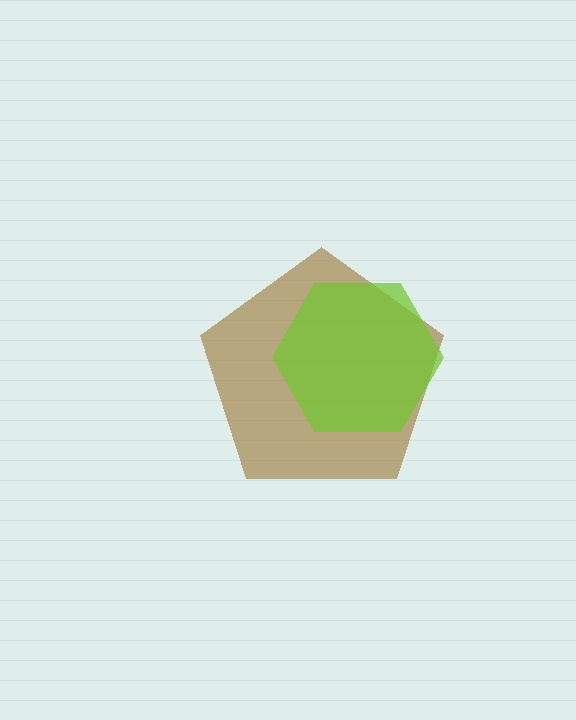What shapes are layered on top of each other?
The layered shapes are: a brown pentagon, a lime hexagon.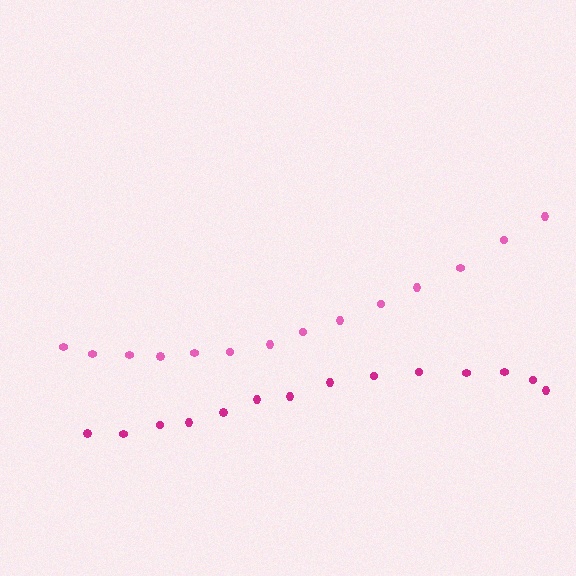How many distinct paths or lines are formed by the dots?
There are 2 distinct paths.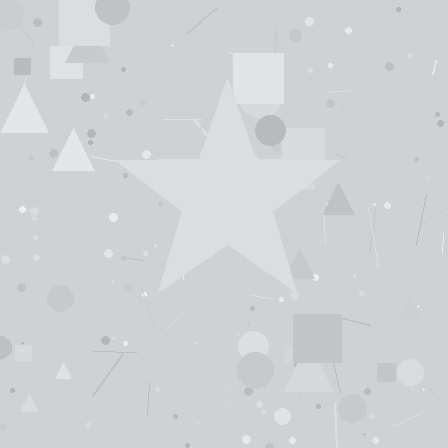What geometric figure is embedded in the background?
A star is embedded in the background.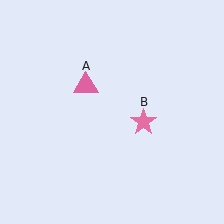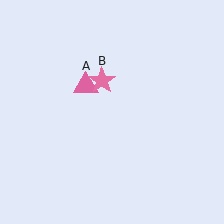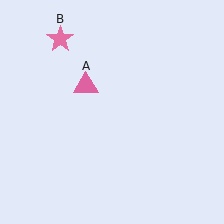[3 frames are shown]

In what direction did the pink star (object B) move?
The pink star (object B) moved up and to the left.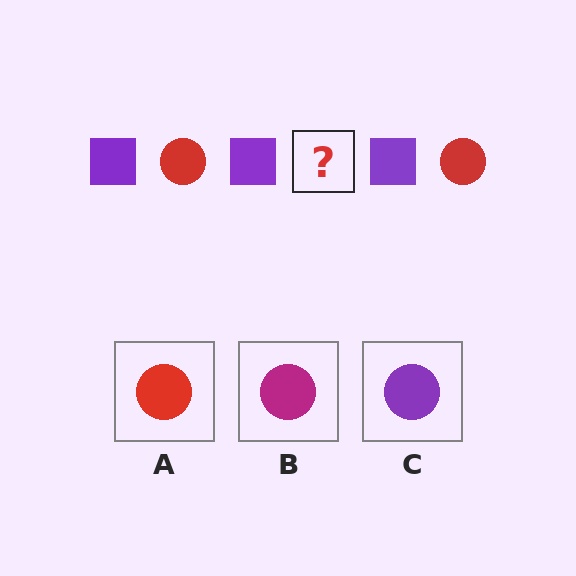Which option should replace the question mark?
Option A.